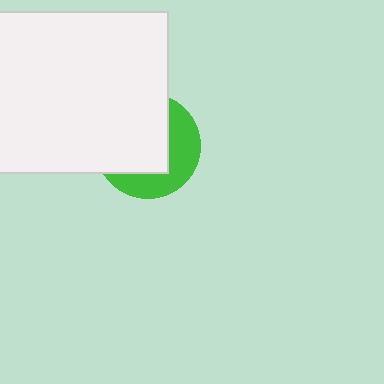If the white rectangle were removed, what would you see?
You would see the complete green circle.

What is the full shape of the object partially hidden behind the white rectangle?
The partially hidden object is a green circle.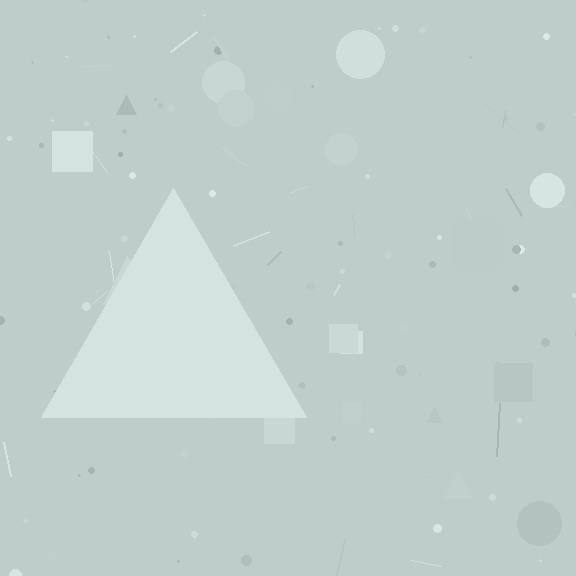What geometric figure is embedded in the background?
A triangle is embedded in the background.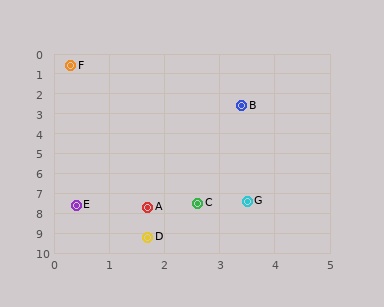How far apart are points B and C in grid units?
Points B and C are about 5.0 grid units apart.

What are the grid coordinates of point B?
Point B is at approximately (3.4, 2.6).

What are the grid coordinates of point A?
Point A is at approximately (1.7, 7.7).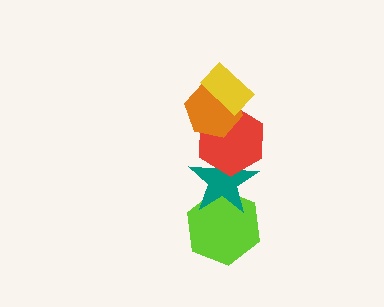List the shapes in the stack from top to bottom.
From top to bottom: the yellow rectangle, the orange hexagon, the red hexagon, the teal star, the lime hexagon.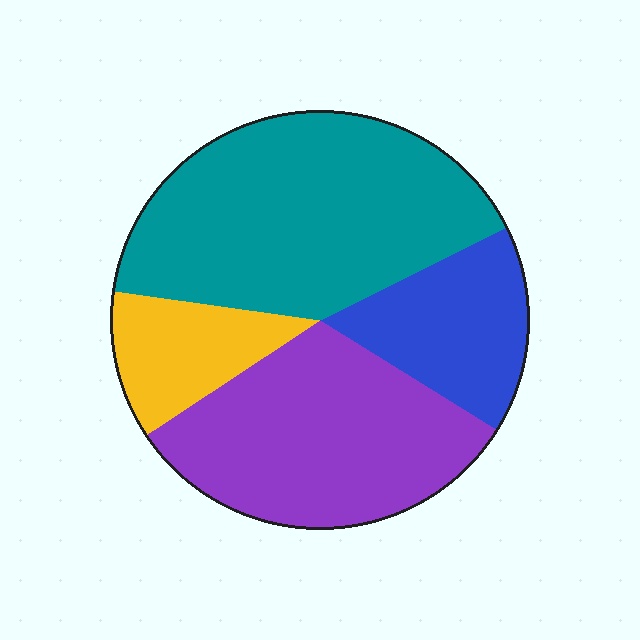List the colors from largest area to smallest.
From largest to smallest: teal, purple, blue, yellow.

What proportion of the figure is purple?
Purple takes up about one third (1/3) of the figure.